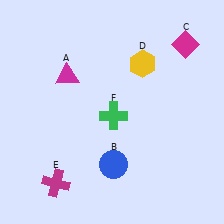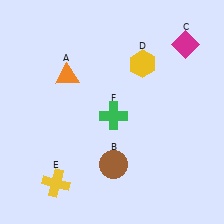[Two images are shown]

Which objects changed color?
A changed from magenta to orange. B changed from blue to brown. E changed from magenta to yellow.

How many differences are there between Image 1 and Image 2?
There are 3 differences between the two images.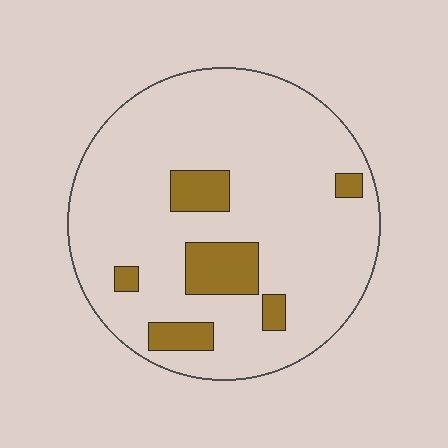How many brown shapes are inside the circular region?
6.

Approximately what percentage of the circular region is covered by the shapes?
Approximately 15%.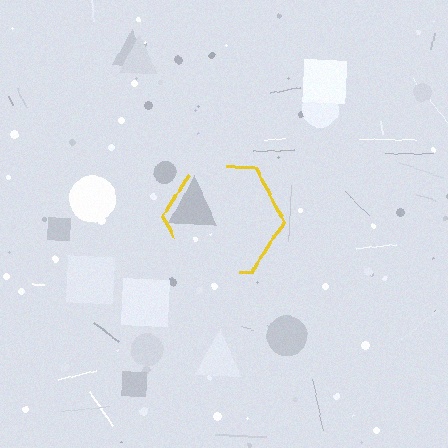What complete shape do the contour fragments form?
The contour fragments form a hexagon.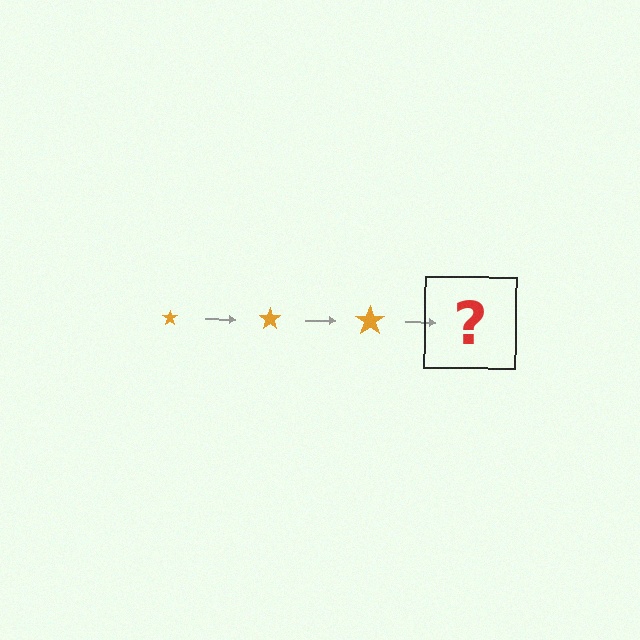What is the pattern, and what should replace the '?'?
The pattern is that the star gets progressively larger each step. The '?' should be an orange star, larger than the previous one.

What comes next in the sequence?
The next element should be an orange star, larger than the previous one.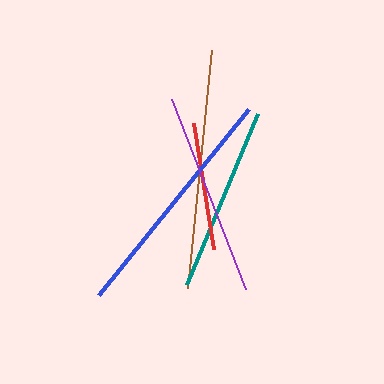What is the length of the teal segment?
The teal segment is approximately 185 pixels long.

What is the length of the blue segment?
The blue segment is approximately 240 pixels long.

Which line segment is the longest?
The blue line is the longest at approximately 240 pixels.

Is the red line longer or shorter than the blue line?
The blue line is longer than the red line.